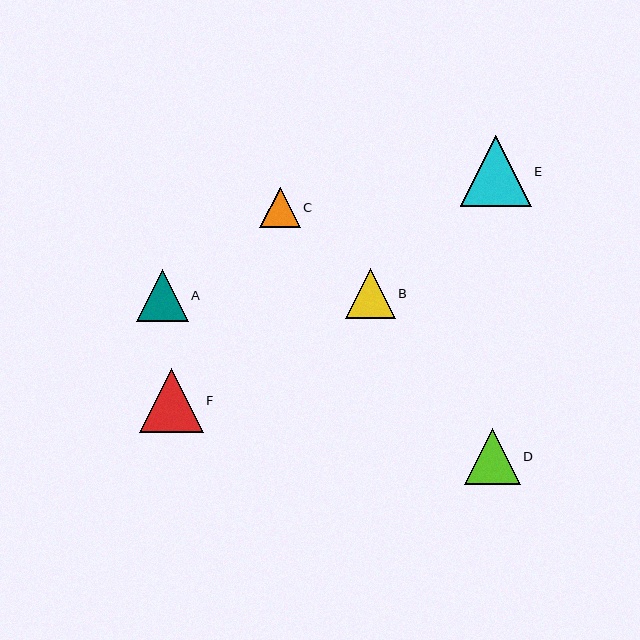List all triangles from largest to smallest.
From largest to smallest: E, F, D, A, B, C.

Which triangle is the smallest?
Triangle C is the smallest with a size of approximately 41 pixels.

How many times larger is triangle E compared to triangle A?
Triangle E is approximately 1.4 times the size of triangle A.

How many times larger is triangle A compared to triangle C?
Triangle A is approximately 1.3 times the size of triangle C.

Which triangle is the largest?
Triangle E is the largest with a size of approximately 71 pixels.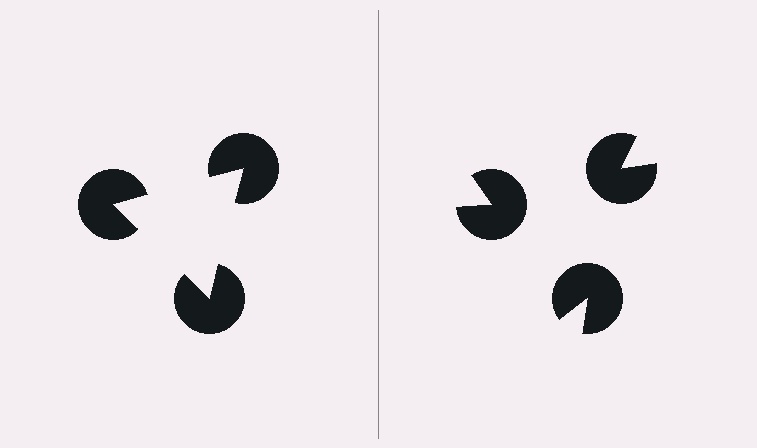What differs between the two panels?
The pac-man discs are positioned identically on both sides; only the wedge orientations differ. On the left they align to a triangle; on the right they are misaligned.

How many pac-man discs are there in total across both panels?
6 — 3 on each side.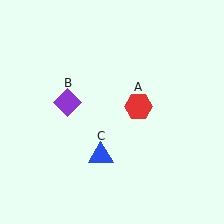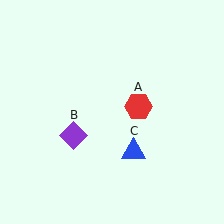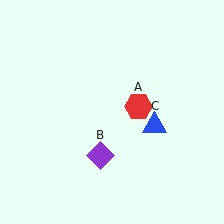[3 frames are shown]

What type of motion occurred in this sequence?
The purple diamond (object B), blue triangle (object C) rotated counterclockwise around the center of the scene.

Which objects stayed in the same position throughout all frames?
Red hexagon (object A) remained stationary.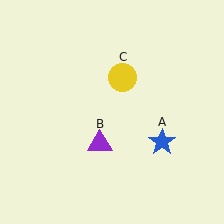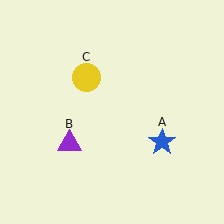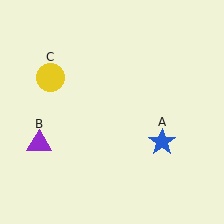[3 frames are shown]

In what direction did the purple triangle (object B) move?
The purple triangle (object B) moved left.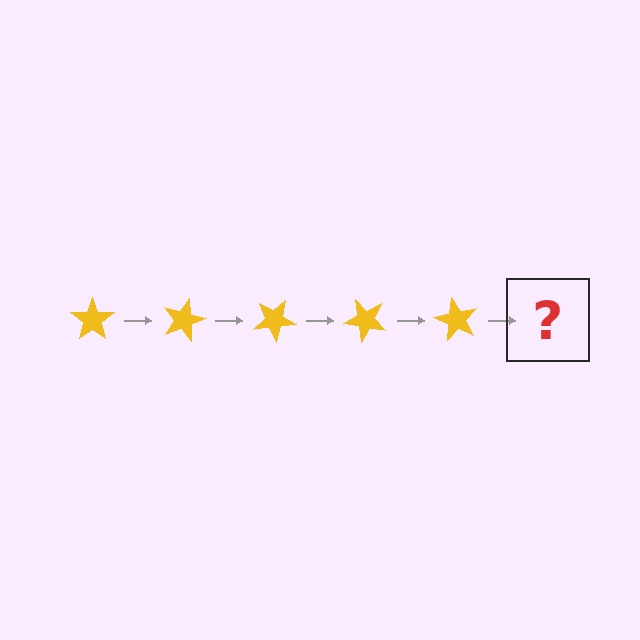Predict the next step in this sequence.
The next step is a yellow star rotated 75 degrees.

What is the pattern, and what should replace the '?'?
The pattern is that the star rotates 15 degrees each step. The '?' should be a yellow star rotated 75 degrees.